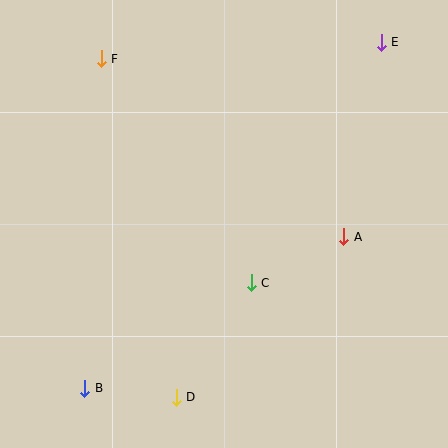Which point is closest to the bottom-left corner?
Point B is closest to the bottom-left corner.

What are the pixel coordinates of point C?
Point C is at (251, 283).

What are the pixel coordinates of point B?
Point B is at (85, 388).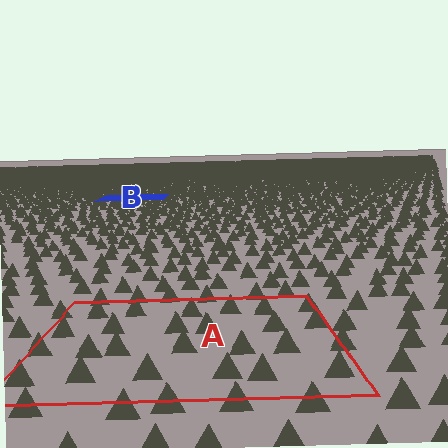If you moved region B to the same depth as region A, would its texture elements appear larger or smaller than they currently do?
They would appear larger. At a closer depth, the same texture elements are projected at a bigger on-screen size.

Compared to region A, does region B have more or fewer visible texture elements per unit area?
Region B has more texture elements per unit area — they are packed more densely because it is farther away.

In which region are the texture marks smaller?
The texture marks are smaller in region B, because it is farther away.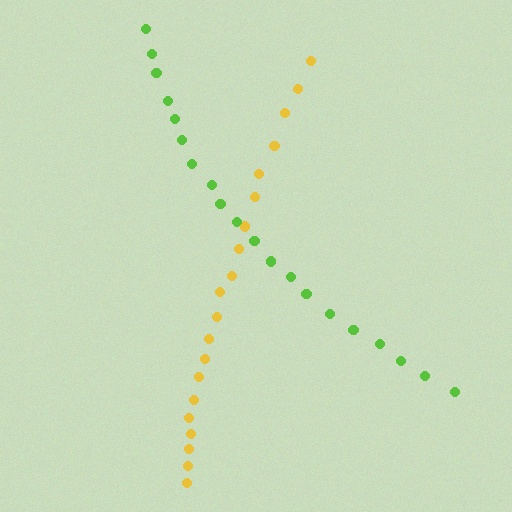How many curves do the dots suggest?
There are 2 distinct paths.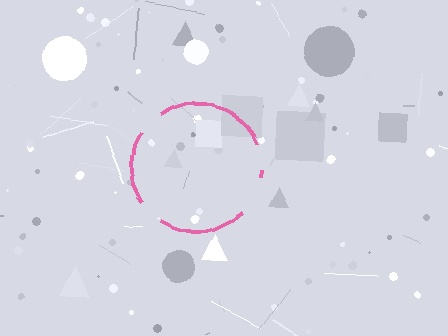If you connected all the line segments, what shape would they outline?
They would outline a circle.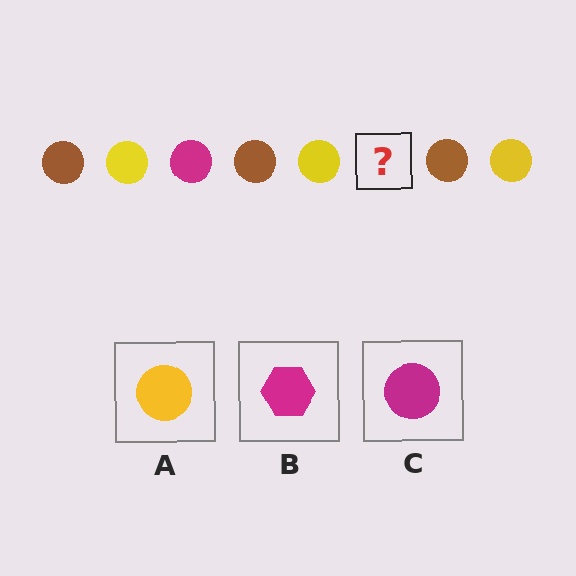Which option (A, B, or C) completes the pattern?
C.